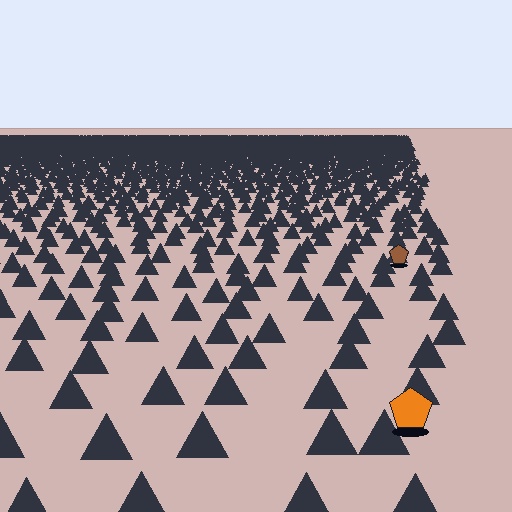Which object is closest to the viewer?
The orange pentagon is closest. The texture marks near it are larger and more spread out.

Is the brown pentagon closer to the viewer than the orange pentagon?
No. The orange pentagon is closer — you can tell from the texture gradient: the ground texture is coarser near it.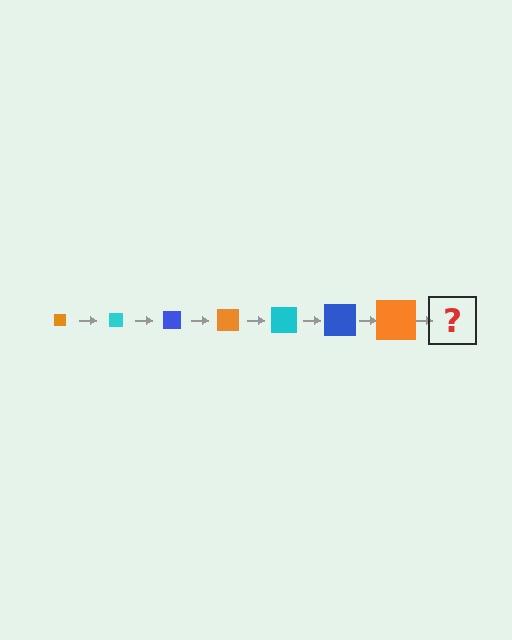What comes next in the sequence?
The next element should be a cyan square, larger than the previous one.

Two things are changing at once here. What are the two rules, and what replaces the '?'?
The two rules are that the square grows larger each step and the color cycles through orange, cyan, and blue. The '?' should be a cyan square, larger than the previous one.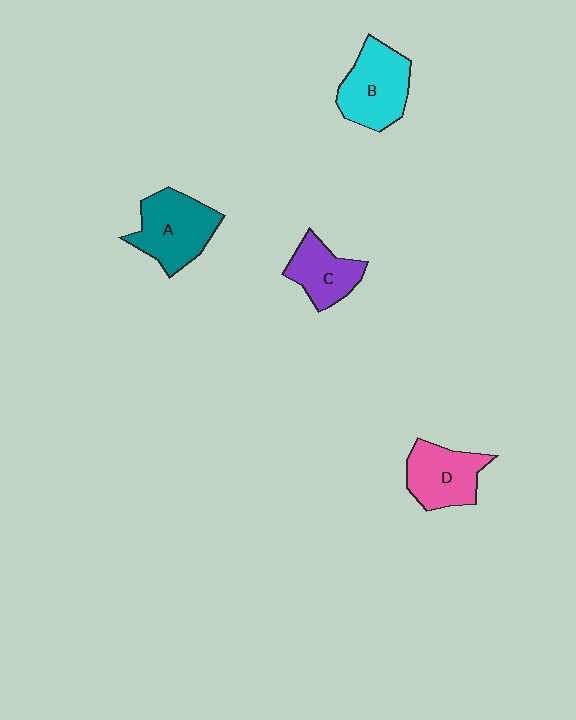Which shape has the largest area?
Shape A (teal).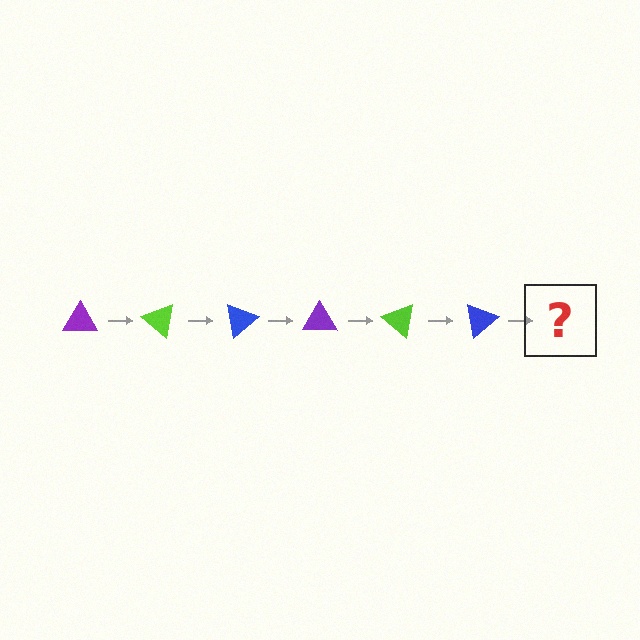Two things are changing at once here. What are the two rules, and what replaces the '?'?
The two rules are that it rotates 40 degrees each step and the color cycles through purple, lime, and blue. The '?' should be a purple triangle, rotated 240 degrees from the start.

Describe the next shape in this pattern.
It should be a purple triangle, rotated 240 degrees from the start.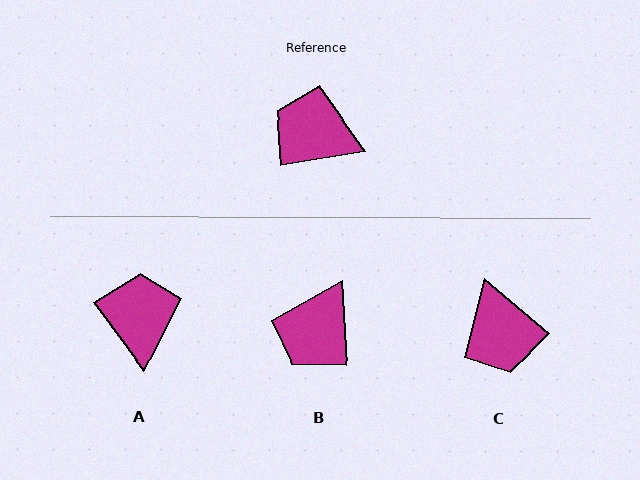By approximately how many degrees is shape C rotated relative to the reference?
Approximately 131 degrees counter-clockwise.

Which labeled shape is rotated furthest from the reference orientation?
C, about 131 degrees away.